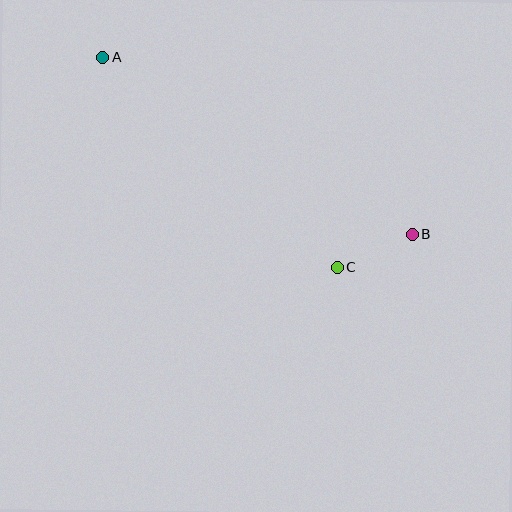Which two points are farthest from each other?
Points A and B are farthest from each other.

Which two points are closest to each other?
Points B and C are closest to each other.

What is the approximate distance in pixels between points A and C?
The distance between A and C is approximately 314 pixels.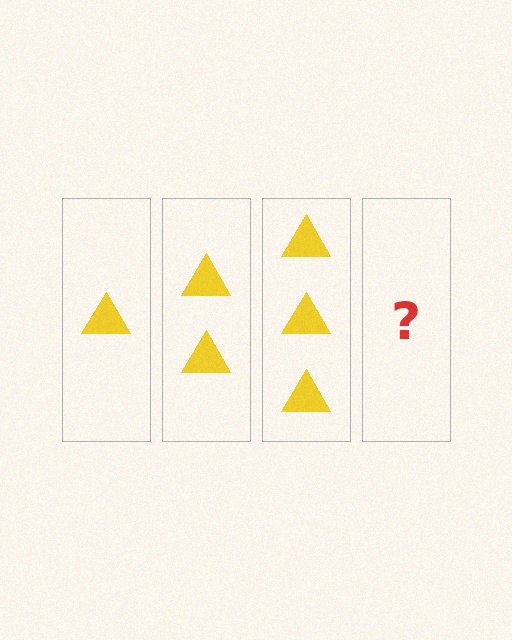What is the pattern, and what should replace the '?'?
The pattern is that each step adds one more triangle. The '?' should be 4 triangles.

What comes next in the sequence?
The next element should be 4 triangles.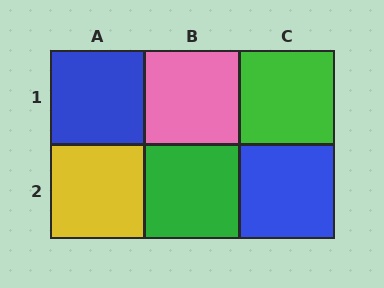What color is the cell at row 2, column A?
Yellow.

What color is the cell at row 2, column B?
Green.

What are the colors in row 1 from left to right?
Blue, pink, green.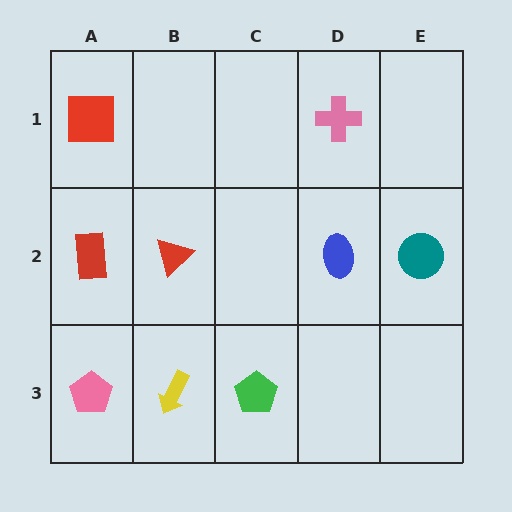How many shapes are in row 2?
4 shapes.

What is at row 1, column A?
A red square.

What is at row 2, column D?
A blue ellipse.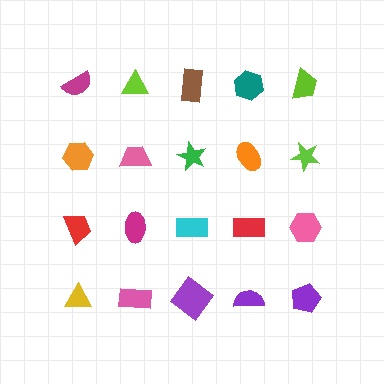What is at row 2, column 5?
A lime star.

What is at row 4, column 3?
A purple diamond.